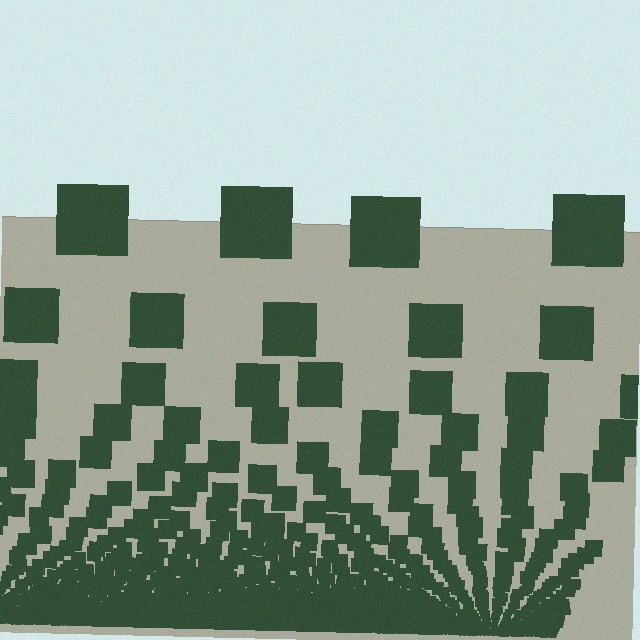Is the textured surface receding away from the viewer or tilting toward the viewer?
The surface appears to tilt toward the viewer. Texture elements get larger and sparser toward the top.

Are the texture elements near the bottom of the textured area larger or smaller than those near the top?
Smaller. The gradient is inverted — elements near the bottom are smaller and denser.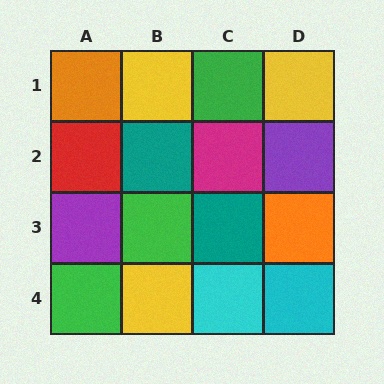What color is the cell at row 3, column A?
Purple.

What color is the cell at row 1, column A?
Orange.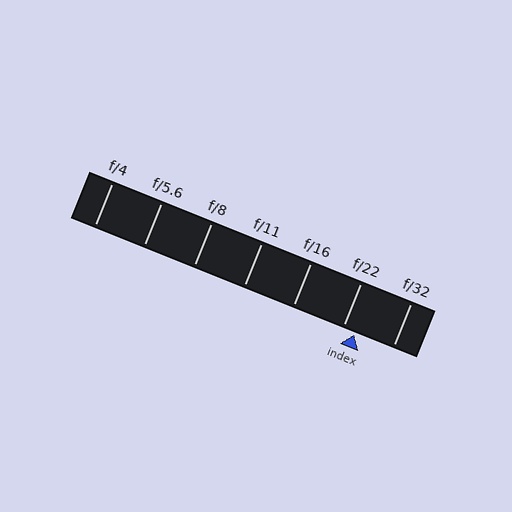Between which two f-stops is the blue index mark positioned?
The index mark is between f/22 and f/32.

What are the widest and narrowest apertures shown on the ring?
The widest aperture shown is f/4 and the narrowest is f/32.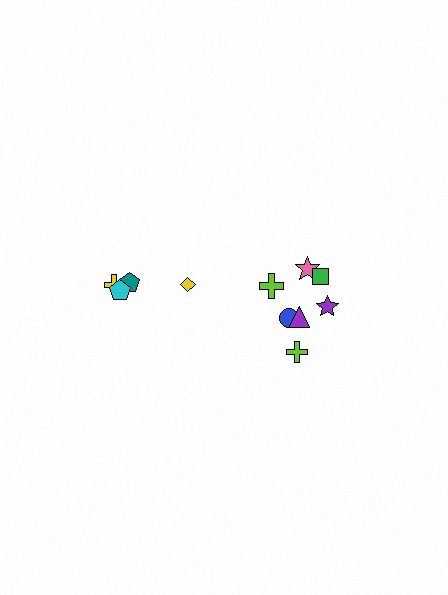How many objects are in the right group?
There are 7 objects.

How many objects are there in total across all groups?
There are 11 objects.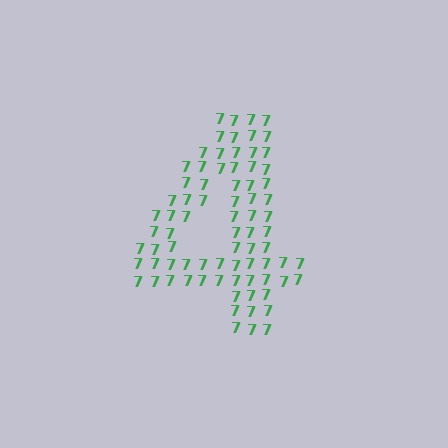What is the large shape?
The large shape is the digit 4.